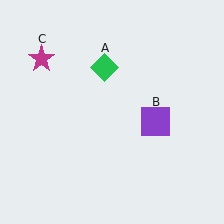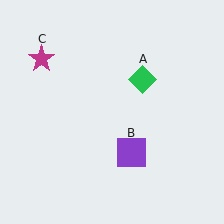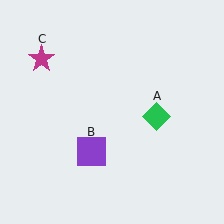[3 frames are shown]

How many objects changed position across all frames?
2 objects changed position: green diamond (object A), purple square (object B).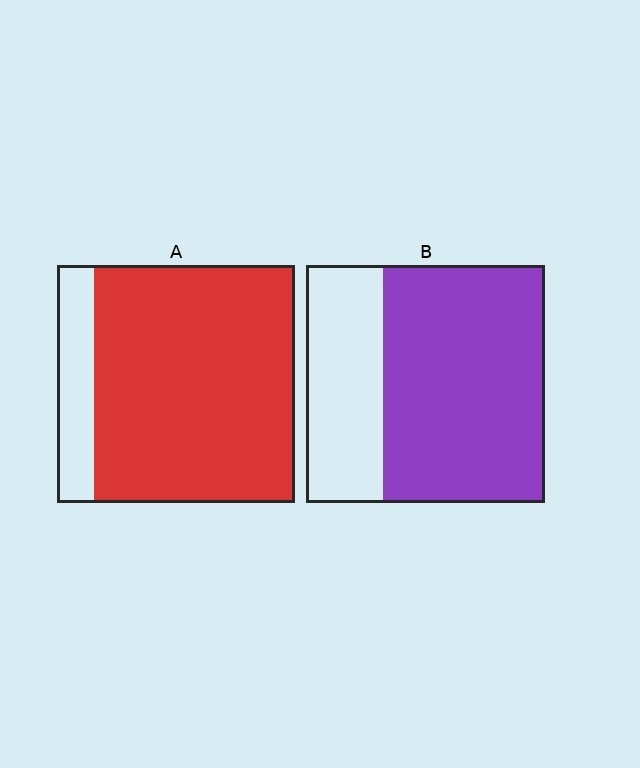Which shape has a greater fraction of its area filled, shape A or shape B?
Shape A.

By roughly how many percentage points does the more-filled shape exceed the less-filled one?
By roughly 15 percentage points (A over B).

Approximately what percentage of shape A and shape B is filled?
A is approximately 85% and B is approximately 70%.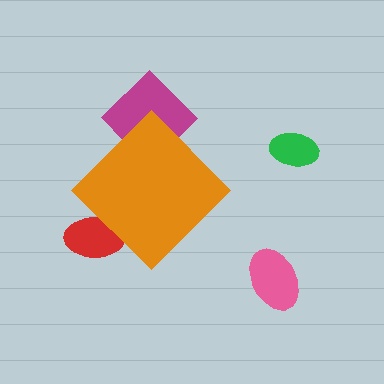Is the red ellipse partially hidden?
Yes, the red ellipse is partially hidden behind the orange diamond.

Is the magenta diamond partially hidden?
Yes, the magenta diamond is partially hidden behind the orange diamond.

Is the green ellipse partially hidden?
No, the green ellipse is fully visible.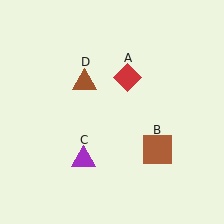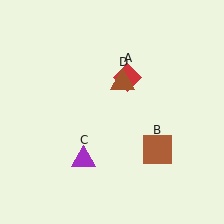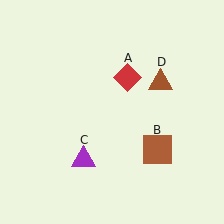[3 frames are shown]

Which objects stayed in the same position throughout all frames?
Red diamond (object A) and brown square (object B) and purple triangle (object C) remained stationary.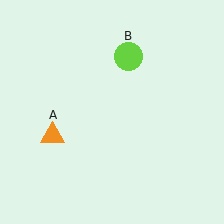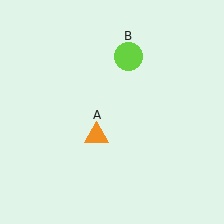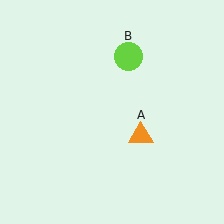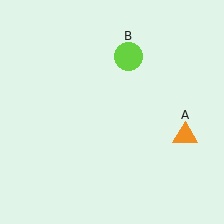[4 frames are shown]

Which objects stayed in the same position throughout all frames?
Lime circle (object B) remained stationary.